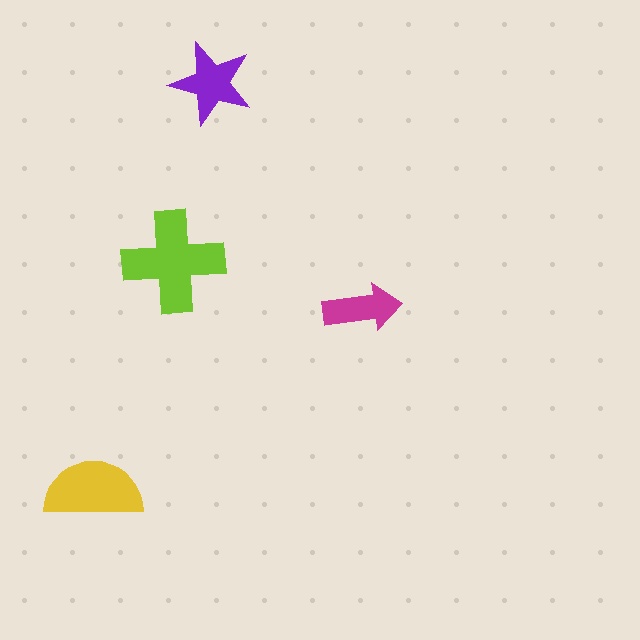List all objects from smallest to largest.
The magenta arrow, the purple star, the yellow semicircle, the lime cross.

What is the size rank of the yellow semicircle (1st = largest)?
2nd.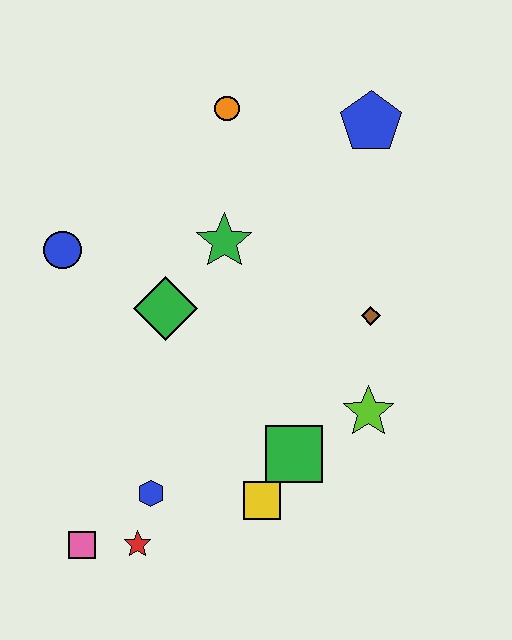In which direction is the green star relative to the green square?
The green star is above the green square.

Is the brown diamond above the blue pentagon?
No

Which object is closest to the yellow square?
The green square is closest to the yellow square.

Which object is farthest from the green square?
The orange circle is farthest from the green square.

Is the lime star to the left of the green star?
No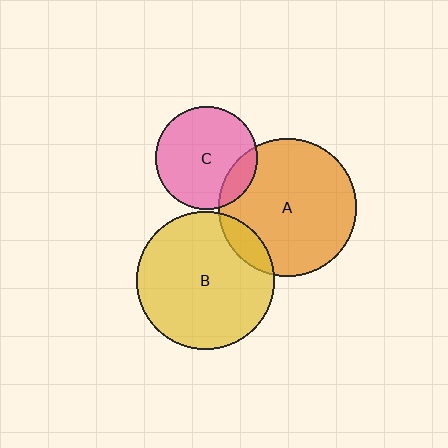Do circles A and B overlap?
Yes.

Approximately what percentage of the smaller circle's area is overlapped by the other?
Approximately 10%.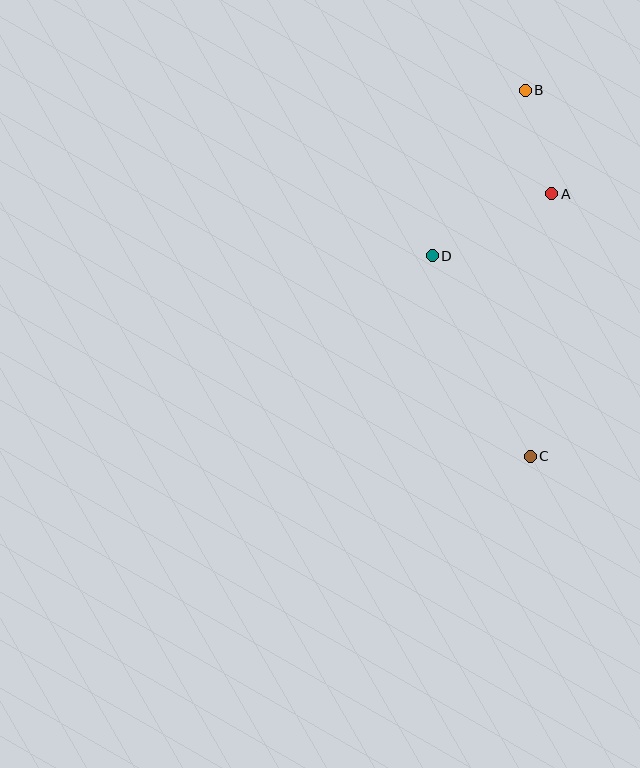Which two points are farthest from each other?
Points B and C are farthest from each other.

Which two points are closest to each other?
Points A and B are closest to each other.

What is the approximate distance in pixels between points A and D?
The distance between A and D is approximately 135 pixels.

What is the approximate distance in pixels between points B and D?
The distance between B and D is approximately 190 pixels.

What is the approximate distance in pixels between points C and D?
The distance between C and D is approximately 223 pixels.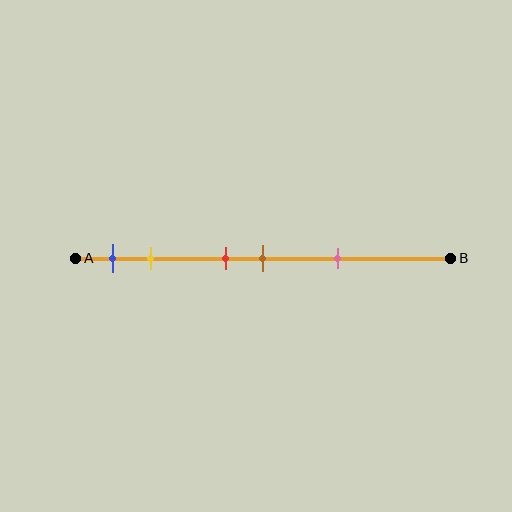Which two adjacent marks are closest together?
The red and brown marks are the closest adjacent pair.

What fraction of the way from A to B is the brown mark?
The brown mark is approximately 50% (0.5) of the way from A to B.